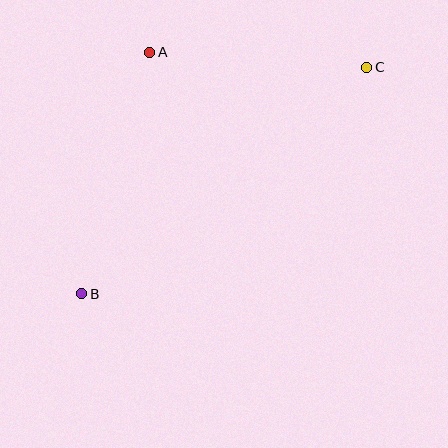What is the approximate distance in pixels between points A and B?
The distance between A and B is approximately 251 pixels.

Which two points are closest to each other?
Points A and C are closest to each other.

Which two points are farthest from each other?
Points B and C are farthest from each other.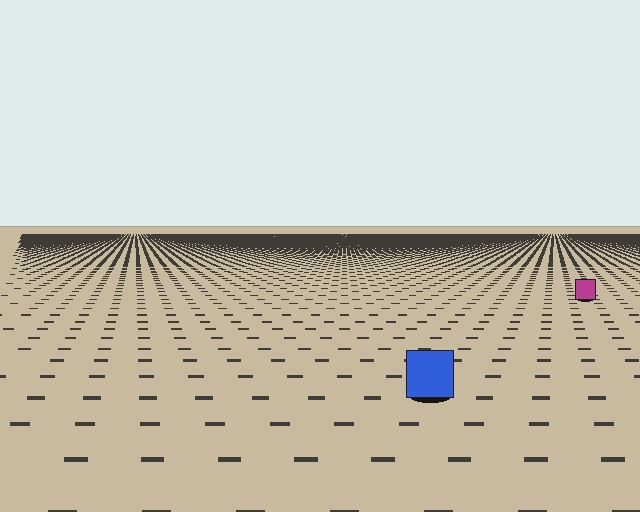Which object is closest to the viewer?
The blue square is closest. The texture marks near it are larger and more spread out.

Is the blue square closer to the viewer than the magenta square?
Yes. The blue square is closer — you can tell from the texture gradient: the ground texture is coarser near it.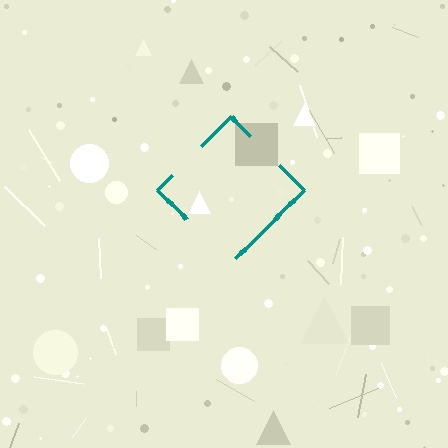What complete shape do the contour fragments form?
The contour fragments form a diamond.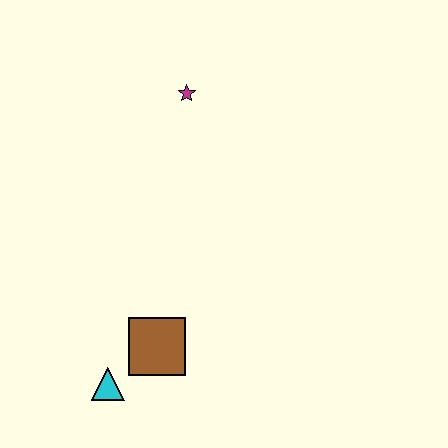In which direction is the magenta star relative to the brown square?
The magenta star is above the brown square.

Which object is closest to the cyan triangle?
The brown square is closest to the cyan triangle.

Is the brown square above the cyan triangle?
Yes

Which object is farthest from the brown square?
The magenta star is farthest from the brown square.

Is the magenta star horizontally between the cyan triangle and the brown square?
No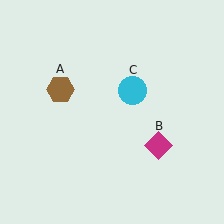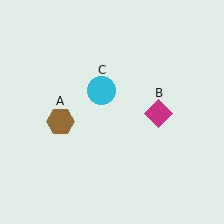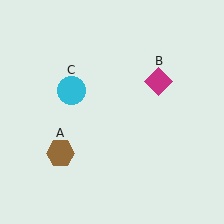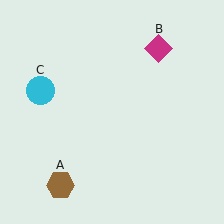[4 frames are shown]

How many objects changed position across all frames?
3 objects changed position: brown hexagon (object A), magenta diamond (object B), cyan circle (object C).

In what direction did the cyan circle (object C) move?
The cyan circle (object C) moved left.